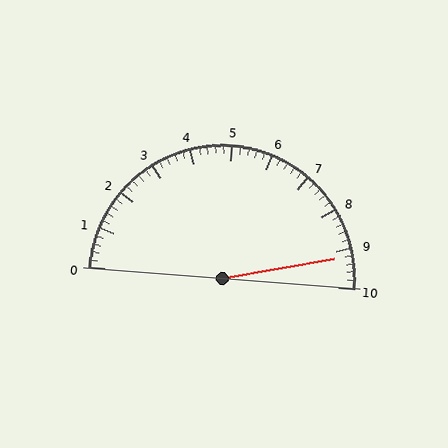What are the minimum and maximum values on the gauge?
The gauge ranges from 0 to 10.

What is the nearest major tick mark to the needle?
The nearest major tick mark is 9.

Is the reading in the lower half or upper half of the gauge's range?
The reading is in the upper half of the range (0 to 10).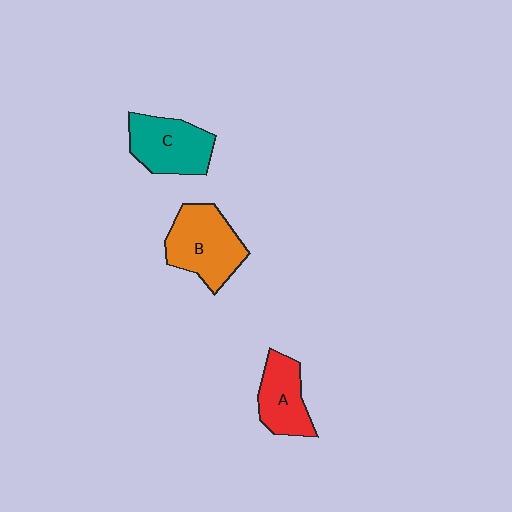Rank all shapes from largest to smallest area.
From largest to smallest: B (orange), C (teal), A (red).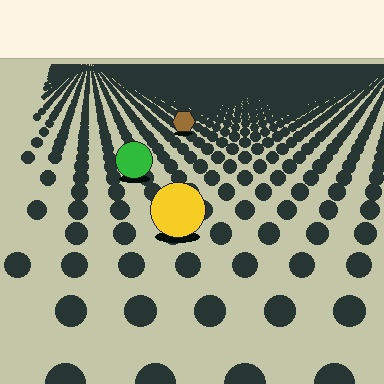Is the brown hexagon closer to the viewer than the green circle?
No. The green circle is closer — you can tell from the texture gradient: the ground texture is coarser near it.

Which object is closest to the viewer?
The yellow circle is closest. The texture marks near it are larger and more spread out.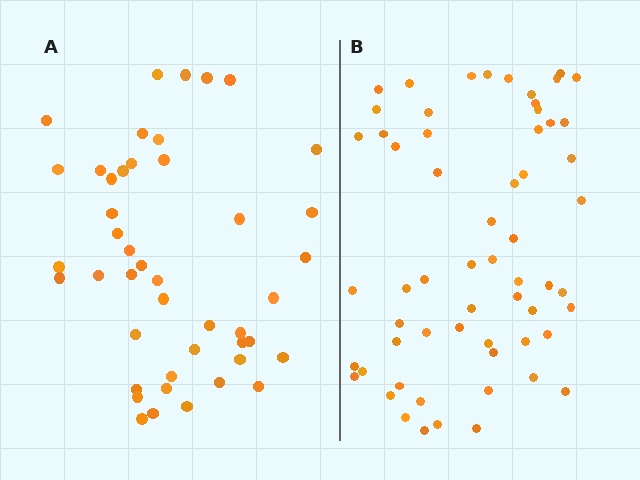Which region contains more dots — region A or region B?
Region B (the right region) has more dots.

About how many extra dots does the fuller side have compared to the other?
Region B has approximately 15 more dots than region A.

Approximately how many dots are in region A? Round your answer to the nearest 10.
About 40 dots. (The exact count is 45, which rounds to 40.)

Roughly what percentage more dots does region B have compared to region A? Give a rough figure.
About 35% more.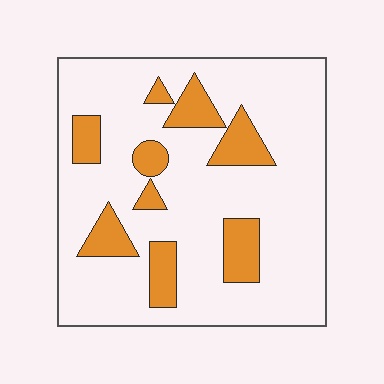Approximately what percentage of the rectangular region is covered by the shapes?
Approximately 20%.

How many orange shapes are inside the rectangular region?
9.